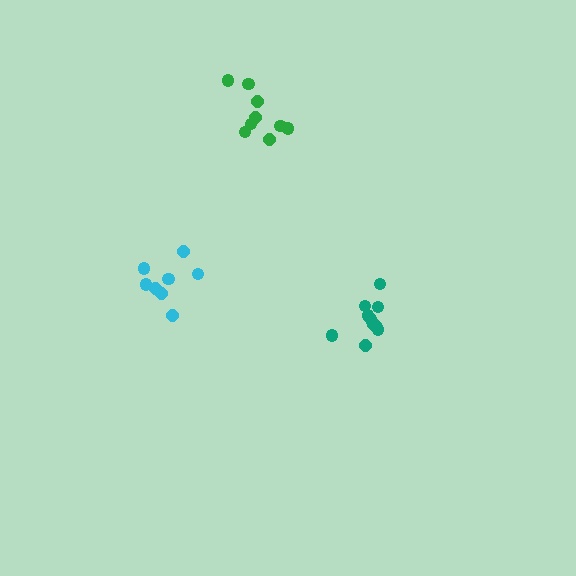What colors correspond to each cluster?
The clusters are colored: cyan, green, teal.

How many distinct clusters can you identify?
There are 3 distinct clusters.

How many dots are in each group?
Group 1: 8 dots, Group 2: 9 dots, Group 3: 10 dots (27 total).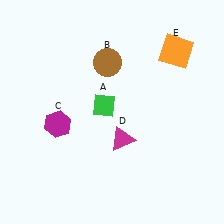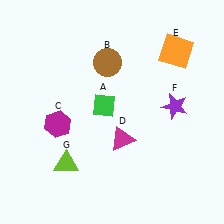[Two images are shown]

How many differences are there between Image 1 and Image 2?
There are 2 differences between the two images.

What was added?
A purple star (F), a lime triangle (G) were added in Image 2.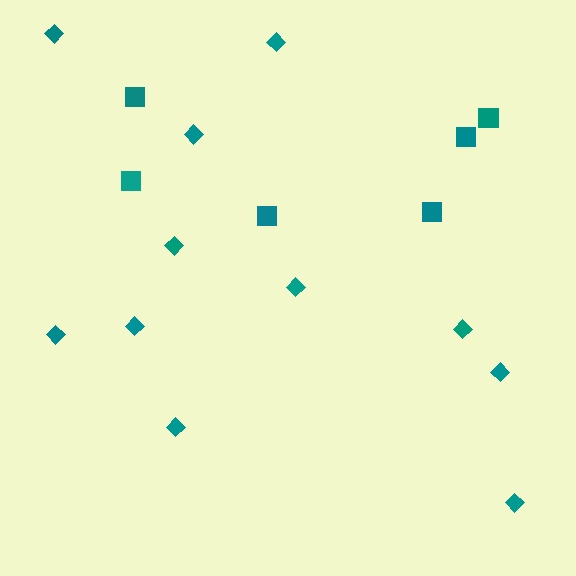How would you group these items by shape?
There are 2 groups: one group of squares (6) and one group of diamonds (11).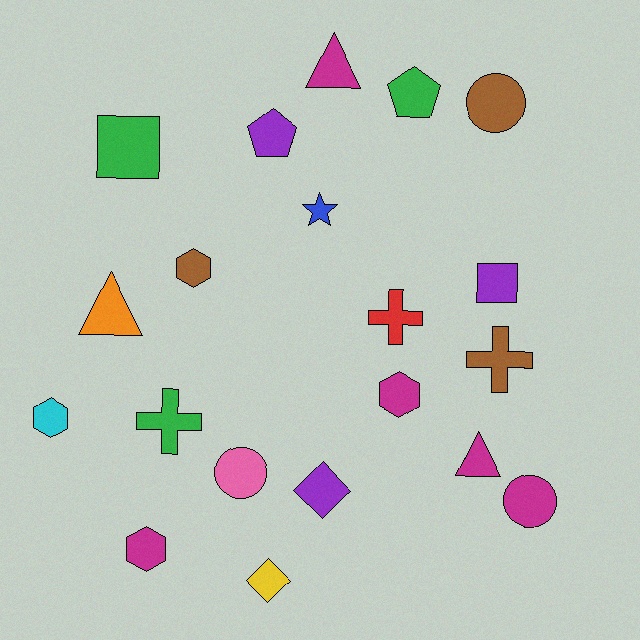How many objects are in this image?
There are 20 objects.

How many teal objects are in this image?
There are no teal objects.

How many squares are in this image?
There are 2 squares.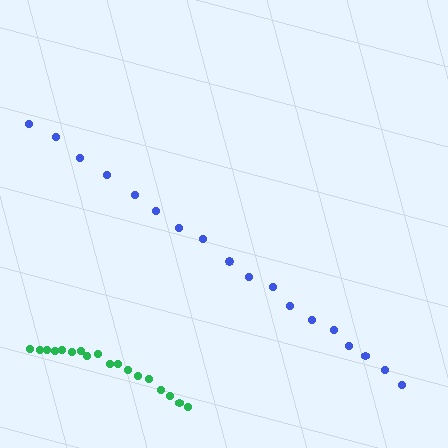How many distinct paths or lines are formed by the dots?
There are 2 distinct paths.